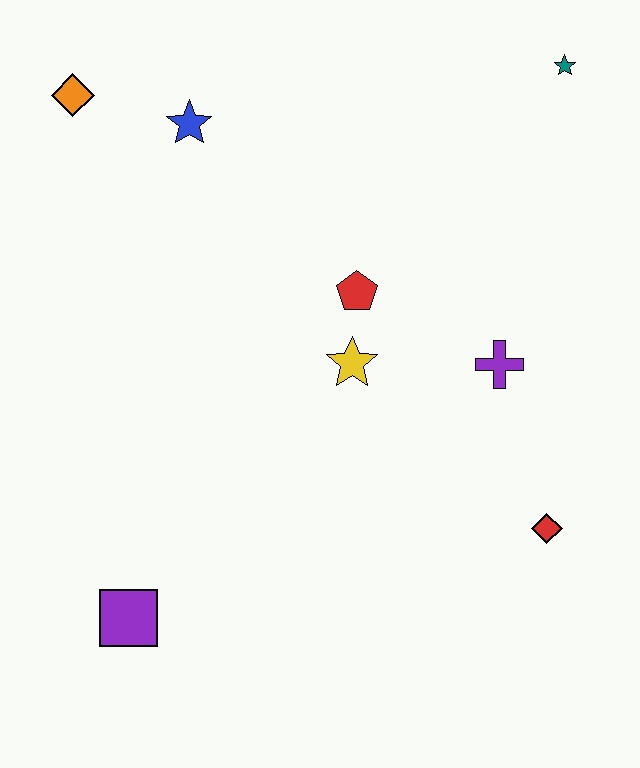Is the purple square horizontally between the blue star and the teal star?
No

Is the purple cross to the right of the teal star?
No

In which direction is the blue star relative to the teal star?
The blue star is to the left of the teal star.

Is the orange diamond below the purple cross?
No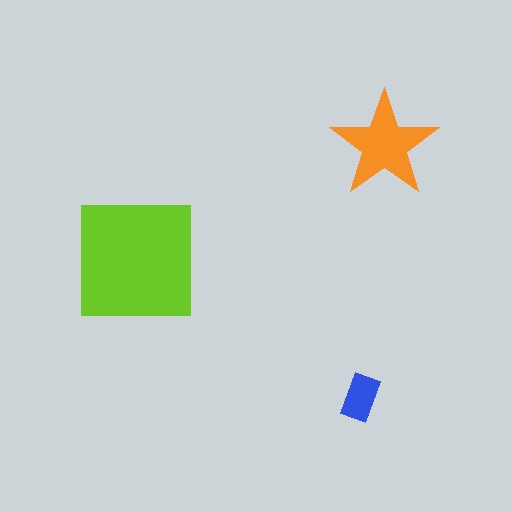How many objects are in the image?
There are 3 objects in the image.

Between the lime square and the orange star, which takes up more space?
The lime square.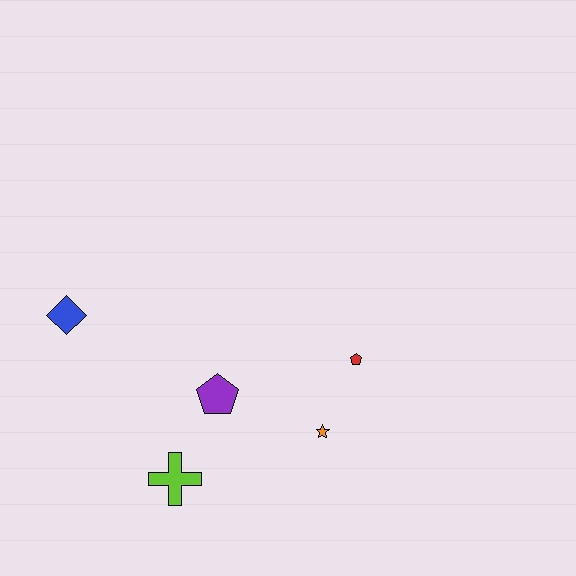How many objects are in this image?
There are 5 objects.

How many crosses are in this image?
There is 1 cross.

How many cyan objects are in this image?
There are no cyan objects.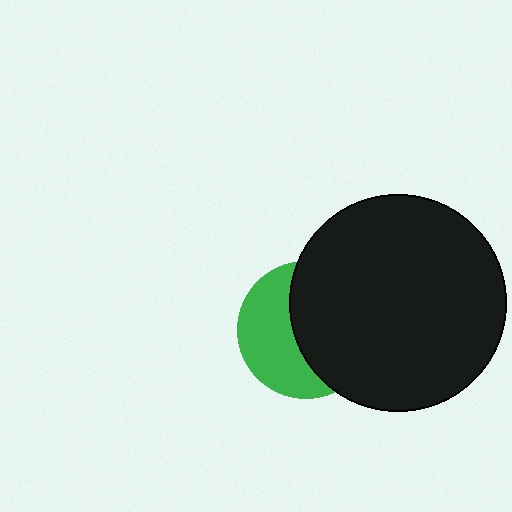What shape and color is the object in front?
The object in front is a black circle.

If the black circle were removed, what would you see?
You would see the complete green circle.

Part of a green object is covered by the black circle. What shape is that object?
It is a circle.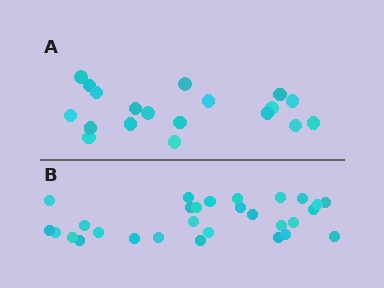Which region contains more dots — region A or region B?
Region B (the bottom region) has more dots.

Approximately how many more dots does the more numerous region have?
Region B has roughly 10 or so more dots than region A.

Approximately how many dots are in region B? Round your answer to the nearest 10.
About 30 dots. (The exact count is 29, which rounds to 30.)